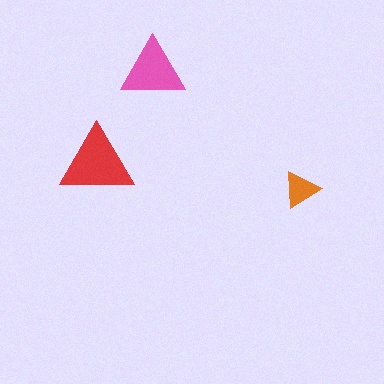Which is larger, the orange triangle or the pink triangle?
The pink one.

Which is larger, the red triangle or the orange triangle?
The red one.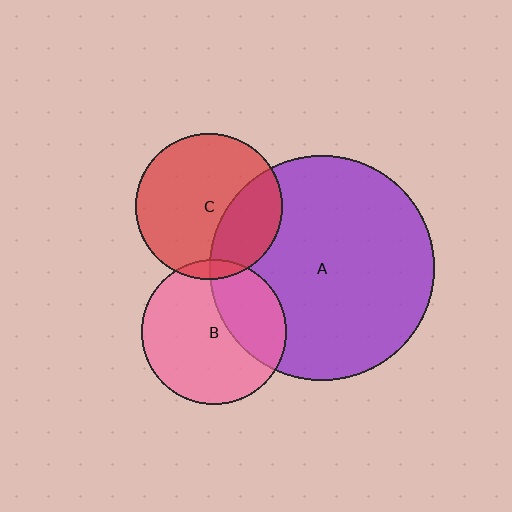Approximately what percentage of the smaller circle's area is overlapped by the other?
Approximately 5%.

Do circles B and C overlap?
Yes.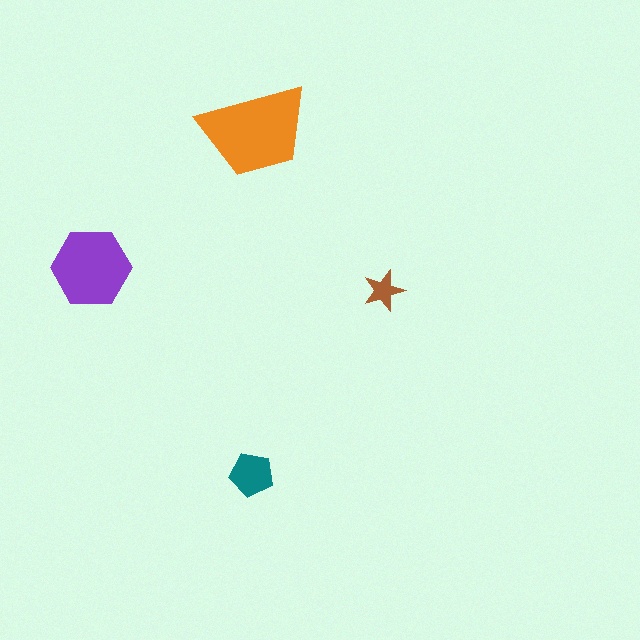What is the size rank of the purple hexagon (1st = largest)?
2nd.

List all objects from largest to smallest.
The orange trapezoid, the purple hexagon, the teal pentagon, the brown star.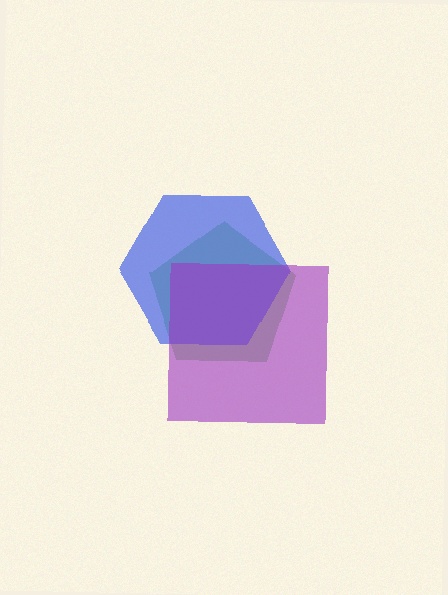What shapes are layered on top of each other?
The layered shapes are: a lime pentagon, a blue hexagon, a purple square.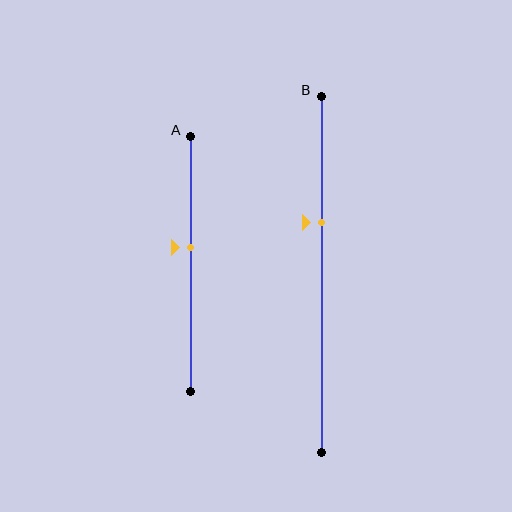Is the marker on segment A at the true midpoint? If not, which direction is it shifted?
No, the marker on segment A is shifted upward by about 7% of the segment length.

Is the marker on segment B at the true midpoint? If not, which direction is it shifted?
No, the marker on segment B is shifted upward by about 15% of the segment length.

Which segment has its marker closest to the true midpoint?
Segment A has its marker closest to the true midpoint.